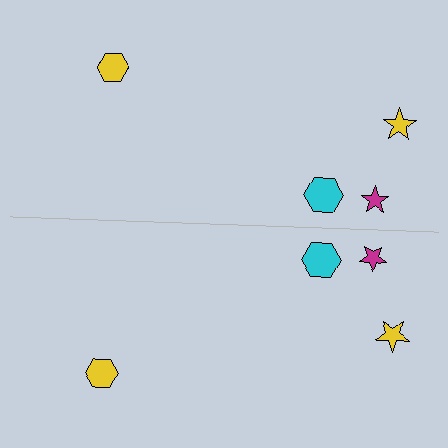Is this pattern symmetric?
Yes, this pattern has bilateral (reflection) symmetry.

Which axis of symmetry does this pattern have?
The pattern has a horizontal axis of symmetry running through the center of the image.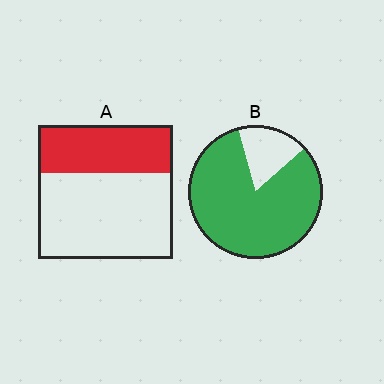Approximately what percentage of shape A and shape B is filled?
A is approximately 35% and B is approximately 85%.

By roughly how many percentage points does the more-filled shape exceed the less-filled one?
By roughly 45 percentage points (B over A).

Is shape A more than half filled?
No.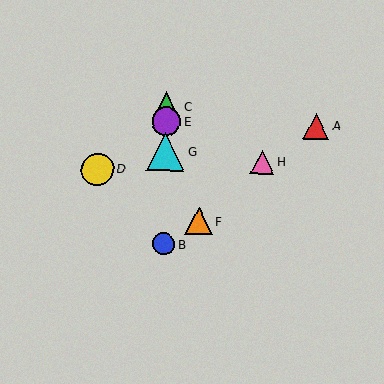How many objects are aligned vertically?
4 objects (B, C, E, G) are aligned vertically.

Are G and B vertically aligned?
Yes, both are at x≈166.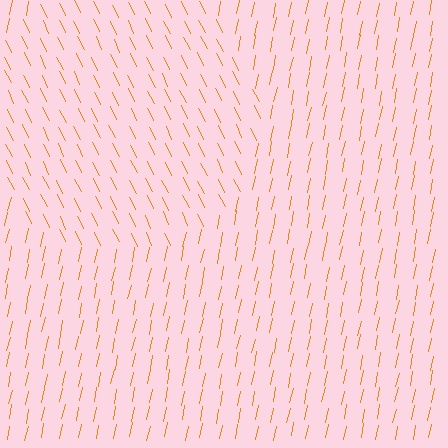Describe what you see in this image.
The image is filled with small orange line segments. A circle region in the image has lines oriented differently from the surrounding lines, creating a visible texture boundary.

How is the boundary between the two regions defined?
The boundary is defined purely by a change in line orientation (approximately 37 degrees difference). All lines are the same color and thickness.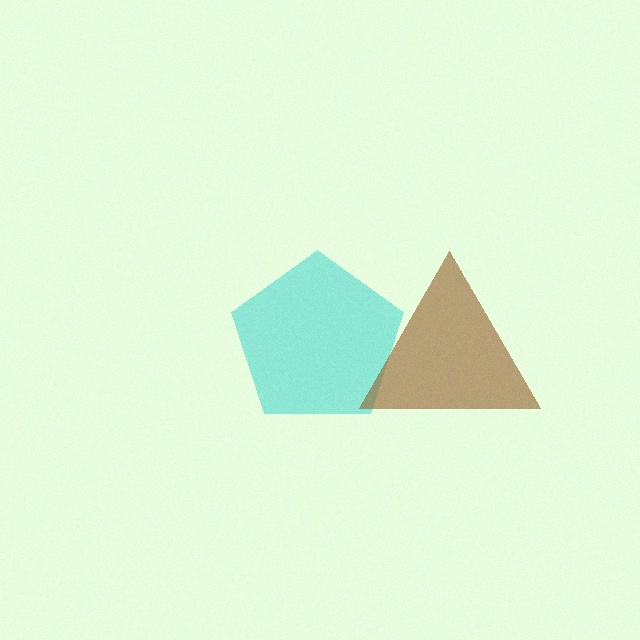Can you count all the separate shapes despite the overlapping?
Yes, there are 2 separate shapes.